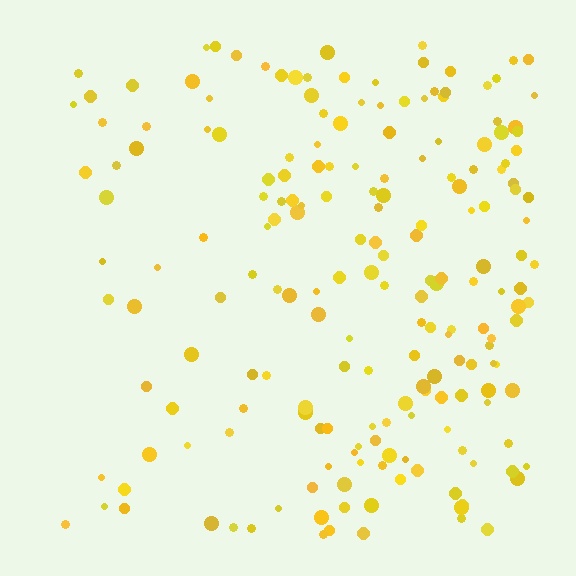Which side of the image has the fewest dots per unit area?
The left.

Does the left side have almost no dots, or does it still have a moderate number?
Still a moderate number, just noticeably fewer than the right.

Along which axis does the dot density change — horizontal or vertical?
Horizontal.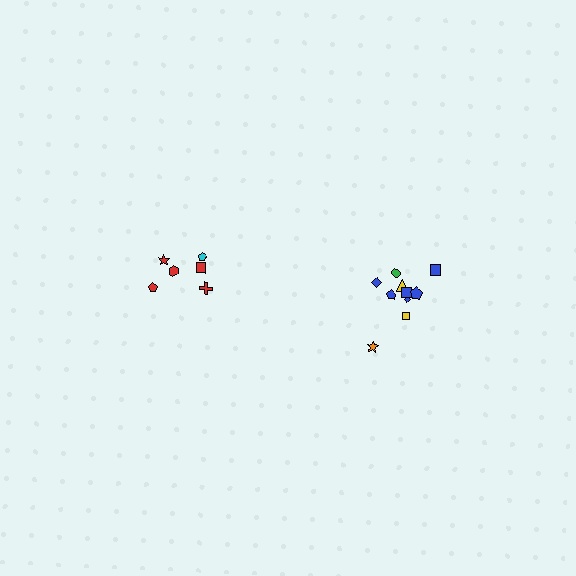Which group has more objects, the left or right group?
The right group.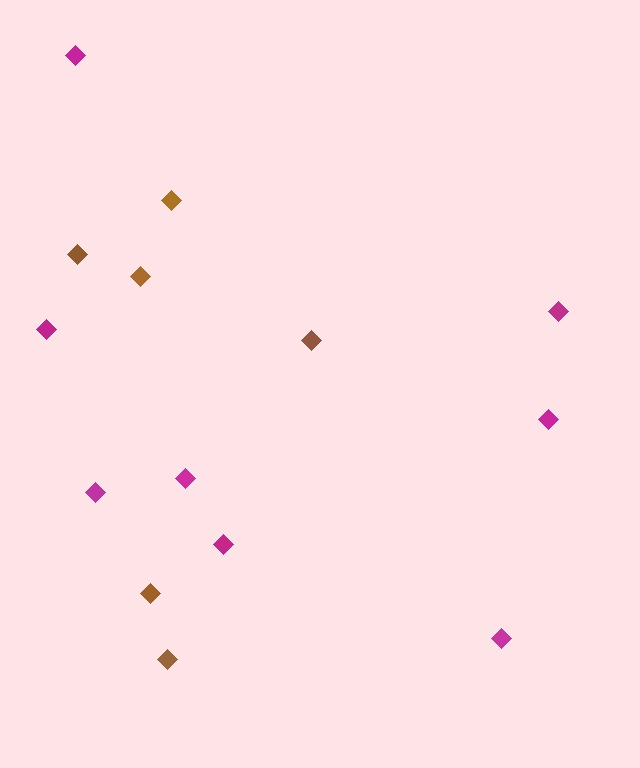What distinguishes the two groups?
There are 2 groups: one group of magenta diamonds (8) and one group of brown diamonds (6).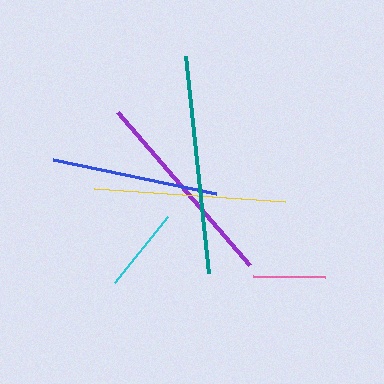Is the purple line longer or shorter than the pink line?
The purple line is longer than the pink line.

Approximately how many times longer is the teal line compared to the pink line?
The teal line is approximately 3.0 times the length of the pink line.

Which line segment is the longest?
The teal line is the longest at approximately 219 pixels.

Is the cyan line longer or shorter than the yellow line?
The yellow line is longer than the cyan line.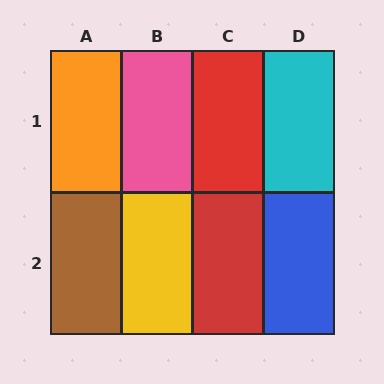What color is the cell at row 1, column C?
Red.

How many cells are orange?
1 cell is orange.